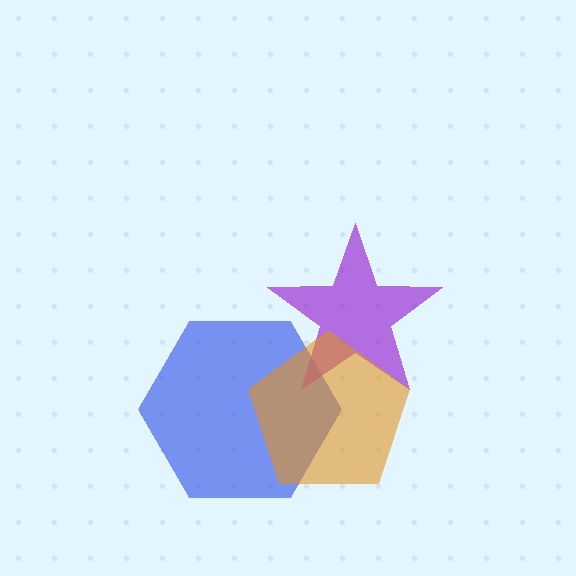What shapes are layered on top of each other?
The layered shapes are: a blue hexagon, a purple star, an orange pentagon.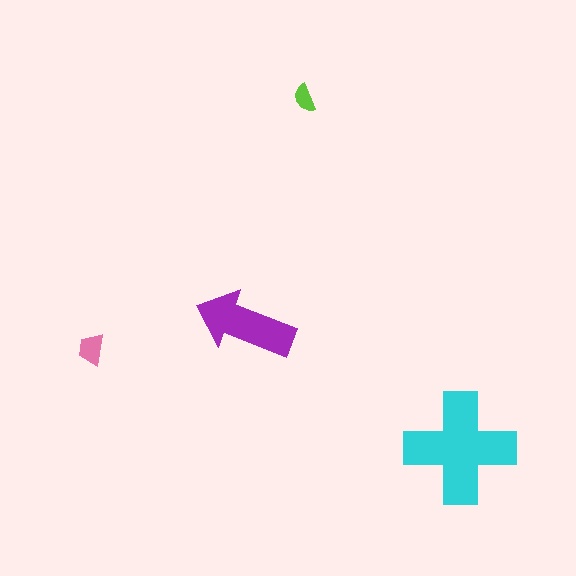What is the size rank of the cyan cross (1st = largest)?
1st.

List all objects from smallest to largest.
The lime semicircle, the pink trapezoid, the purple arrow, the cyan cross.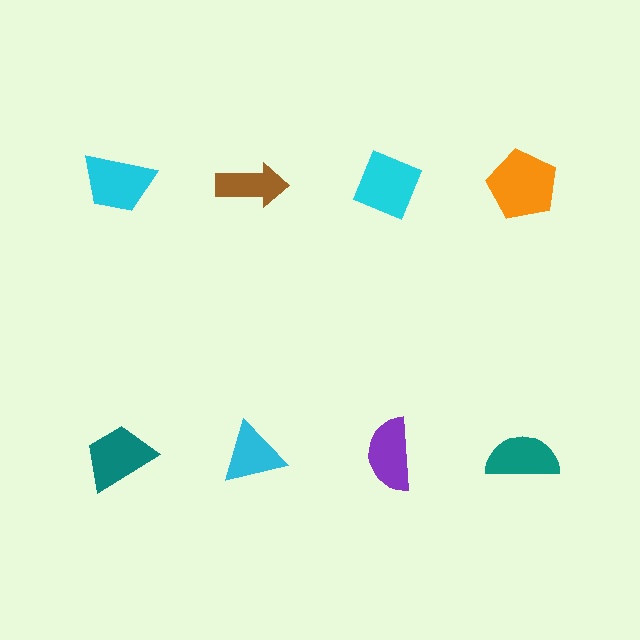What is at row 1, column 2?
A brown arrow.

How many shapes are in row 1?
4 shapes.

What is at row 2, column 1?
A teal trapezoid.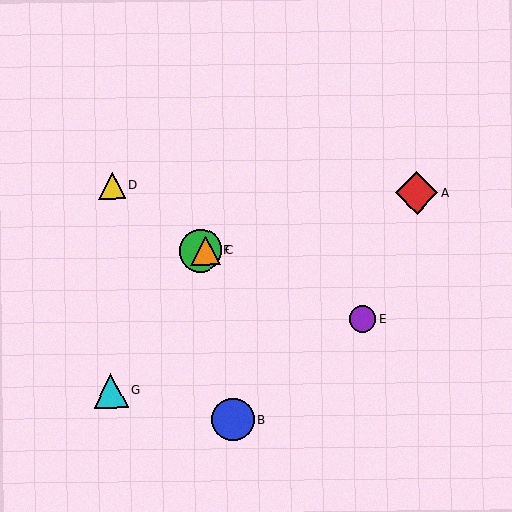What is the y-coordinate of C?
Object C is at y≈251.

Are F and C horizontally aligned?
Yes, both are at y≈250.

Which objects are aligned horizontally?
Objects C, F are aligned horizontally.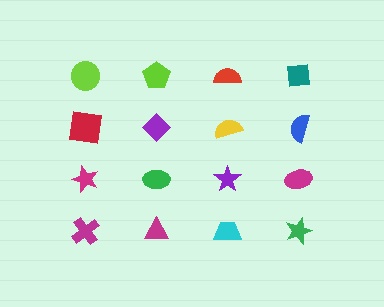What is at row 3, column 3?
A purple star.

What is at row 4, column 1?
A magenta cross.